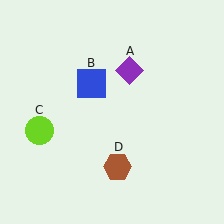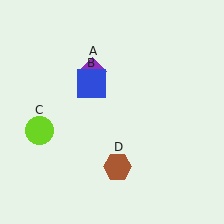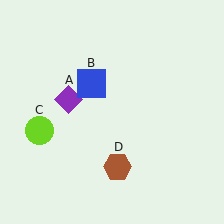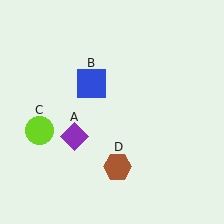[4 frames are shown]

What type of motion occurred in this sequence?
The purple diamond (object A) rotated counterclockwise around the center of the scene.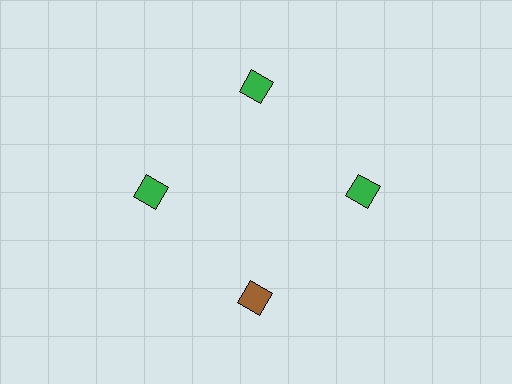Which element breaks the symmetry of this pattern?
The brown diamond at roughly the 6 o'clock position breaks the symmetry. All other shapes are green diamonds.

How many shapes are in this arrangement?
There are 4 shapes arranged in a ring pattern.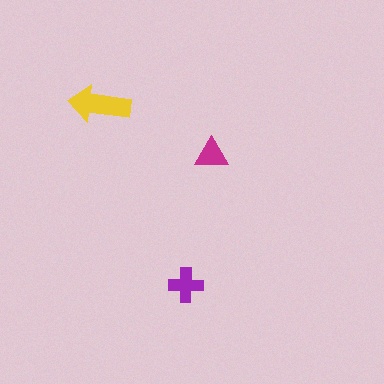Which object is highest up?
The yellow arrow is topmost.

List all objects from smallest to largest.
The magenta triangle, the purple cross, the yellow arrow.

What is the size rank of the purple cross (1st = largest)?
2nd.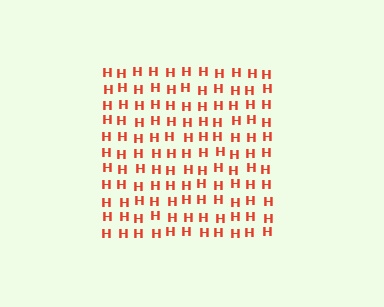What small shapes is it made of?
It is made of small letter H's.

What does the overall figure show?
The overall figure shows a square.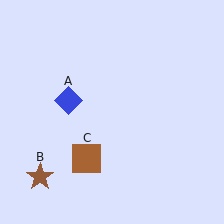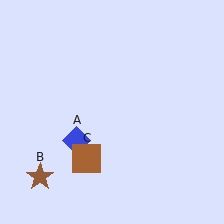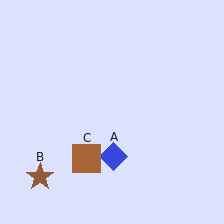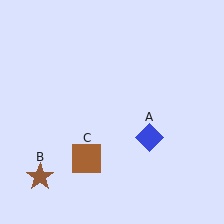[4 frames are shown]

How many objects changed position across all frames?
1 object changed position: blue diamond (object A).